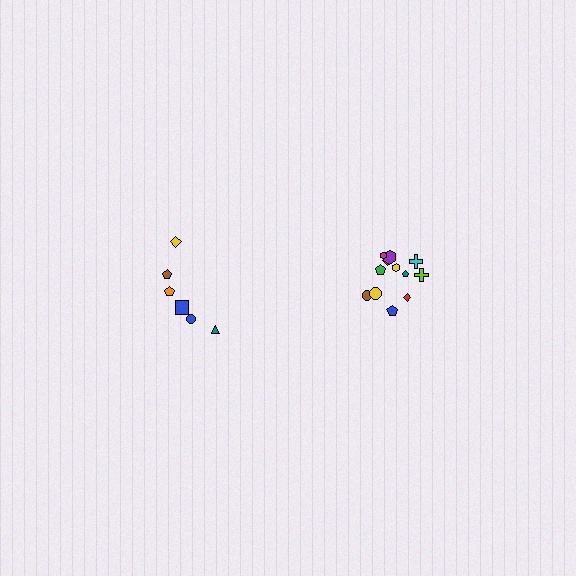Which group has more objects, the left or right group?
The right group.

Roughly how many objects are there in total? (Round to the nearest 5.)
Roughly 20 objects in total.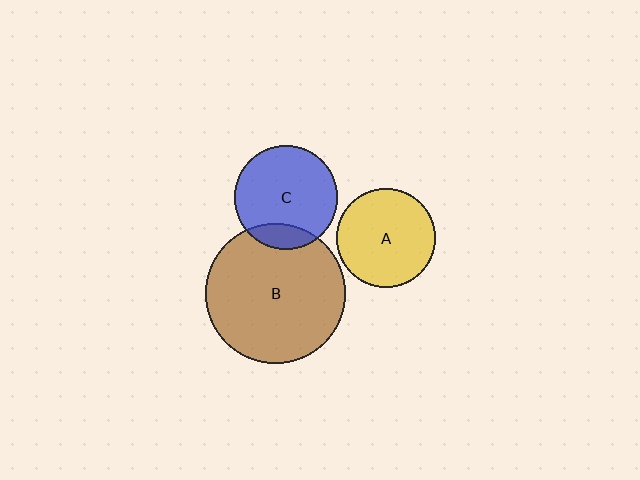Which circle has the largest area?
Circle B (brown).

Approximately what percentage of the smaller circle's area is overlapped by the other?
Approximately 15%.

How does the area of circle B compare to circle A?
Approximately 2.0 times.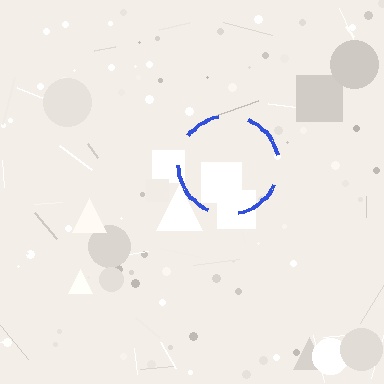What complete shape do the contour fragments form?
The contour fragments form a circle.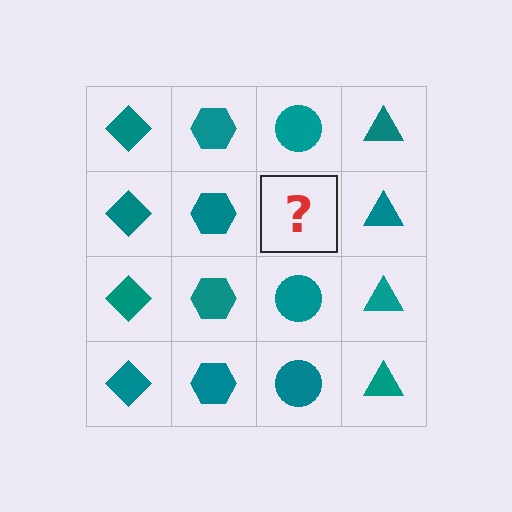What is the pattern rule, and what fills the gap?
The rule is that each column has a consistent shape. The gap should be filled with a teal circle.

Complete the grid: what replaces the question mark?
The question mark should be replaced with a teal circle.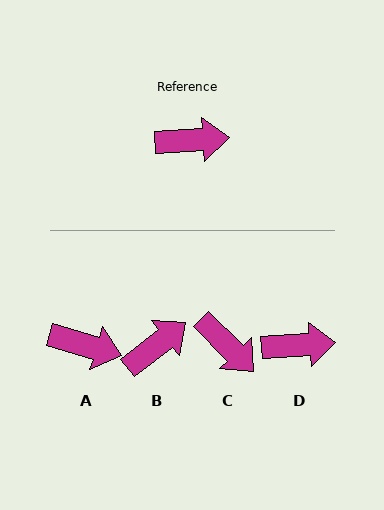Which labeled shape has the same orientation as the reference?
D.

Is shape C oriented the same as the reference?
No, it is off by about 49 degrees.